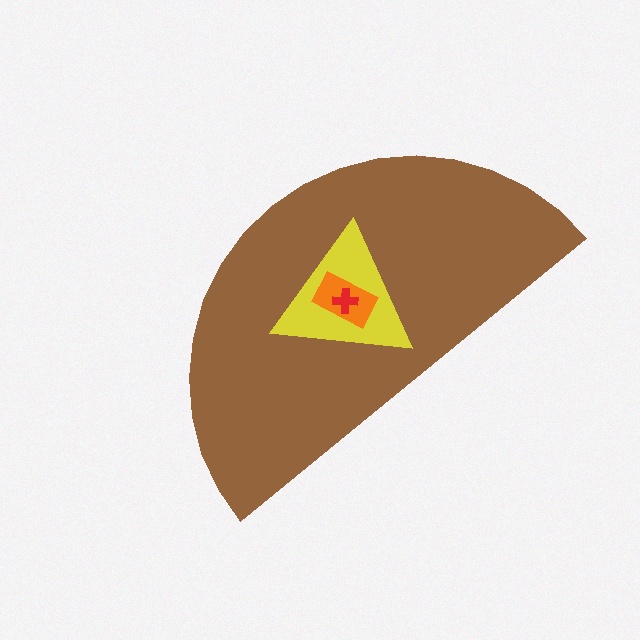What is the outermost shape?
The brown semicircle.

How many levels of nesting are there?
4.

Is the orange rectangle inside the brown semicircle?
Yes.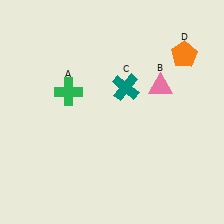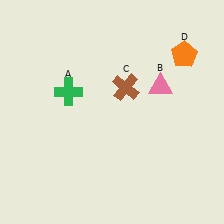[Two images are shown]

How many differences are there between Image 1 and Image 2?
There is 1 difference between the two images.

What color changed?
The cross (C) changed from teal in Image 1 to brown in Image 2.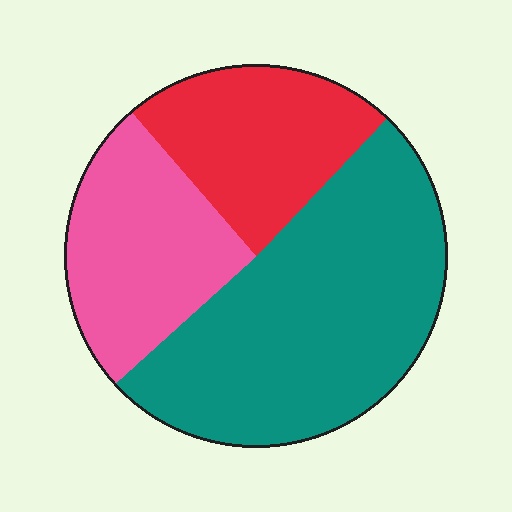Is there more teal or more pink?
Teal.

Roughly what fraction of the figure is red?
Red takes up about one quarter (1/4) of the figure.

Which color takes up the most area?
Teal, at roughly 50%.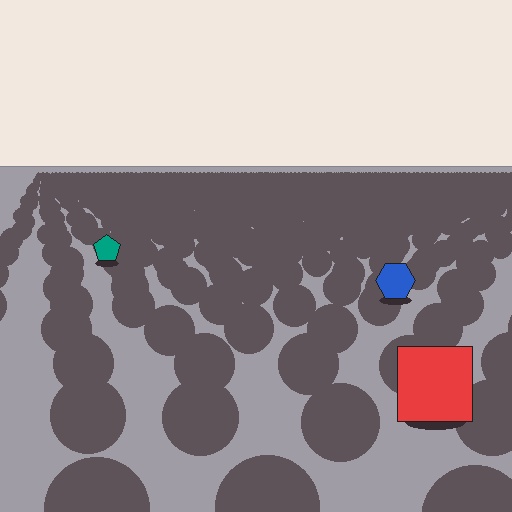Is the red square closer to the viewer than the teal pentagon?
Yes. The red square is closer — you can tell from the texture gradient: the ground texture is coarser near it.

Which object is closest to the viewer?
The red square is closest. The texture marks near it are larger and more spread out.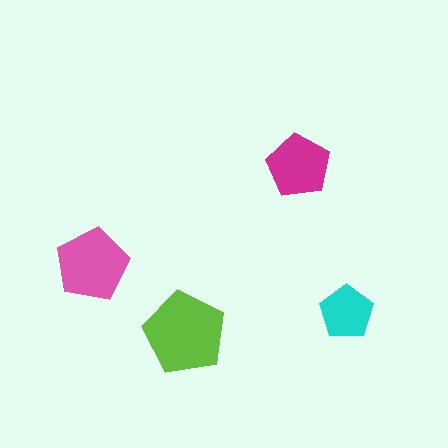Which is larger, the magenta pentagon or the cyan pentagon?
The magenta one.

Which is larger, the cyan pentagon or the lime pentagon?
The lime one.